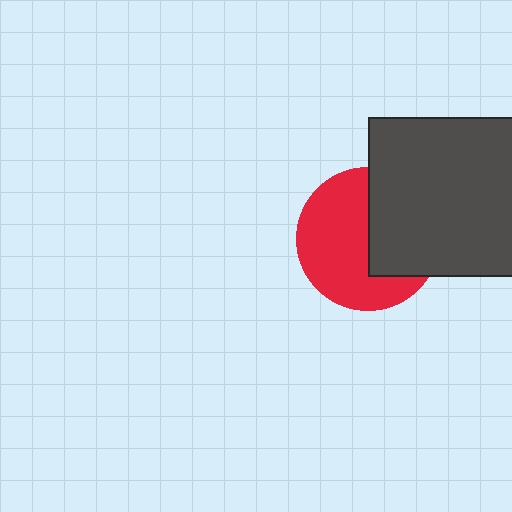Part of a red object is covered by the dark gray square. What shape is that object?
It is a circle.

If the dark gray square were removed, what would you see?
You would see the complete red circle.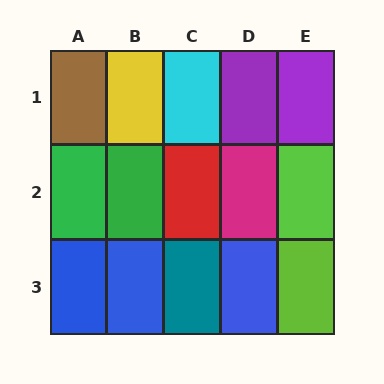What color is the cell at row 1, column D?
Purple.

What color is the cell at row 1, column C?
Cyan.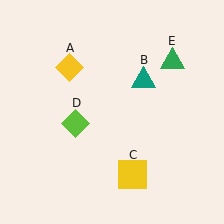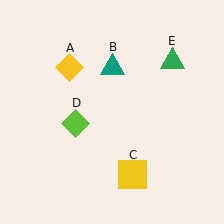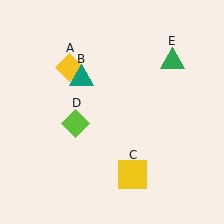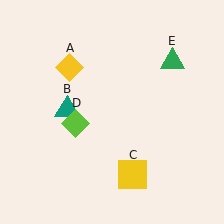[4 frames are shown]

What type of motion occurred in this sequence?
The teal triangle (object B) rotated counterclockwise around the center of the scene.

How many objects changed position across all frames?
1 object changed position: teal triangle (object B).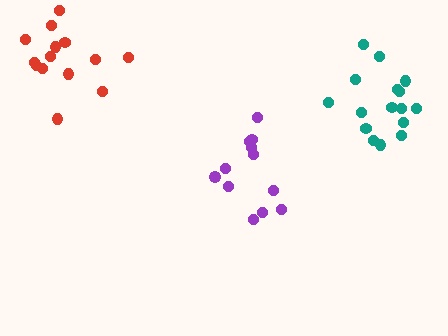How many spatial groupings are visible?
There are 3 spatial groupings.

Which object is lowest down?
The purple cluster is bottommost.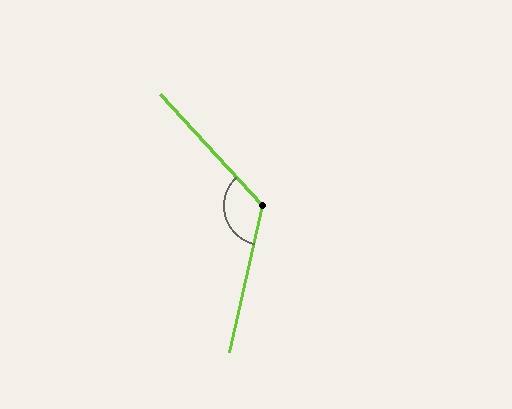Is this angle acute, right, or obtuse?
It is obtuse.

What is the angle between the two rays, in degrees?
Approximately 124 degrees.